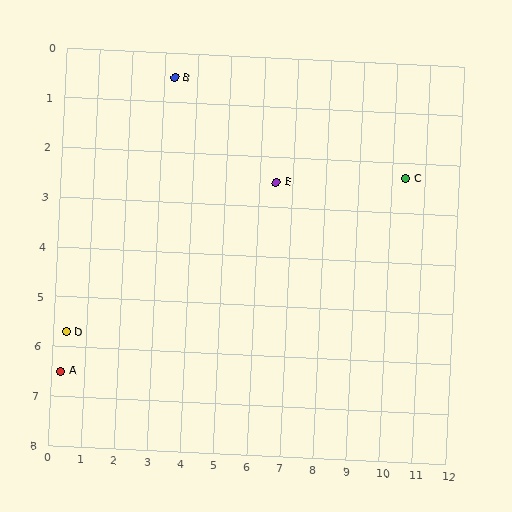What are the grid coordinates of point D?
Point D is at approximately (0.4, 5.7).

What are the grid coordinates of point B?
Point B is at approximately (3.3, 0.5).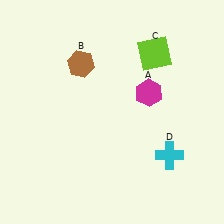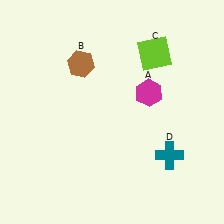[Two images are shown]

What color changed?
The cross (D) changed from cyan in Image 1 to teal in Image 2.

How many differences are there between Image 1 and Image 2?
There is 1 difference between the two images.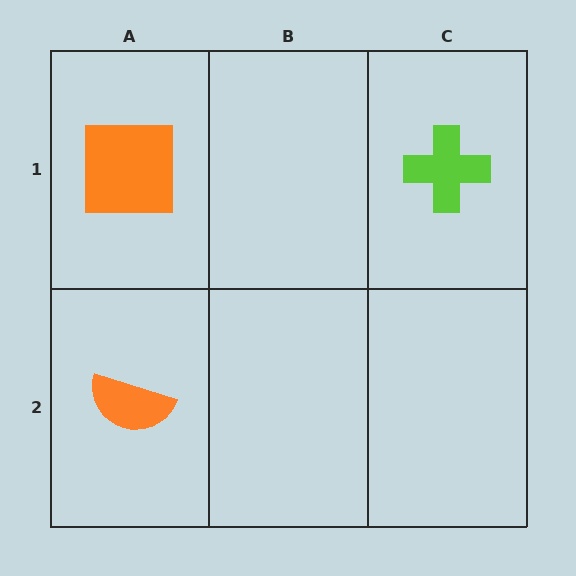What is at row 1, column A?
An orange square.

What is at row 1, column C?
A lime cross.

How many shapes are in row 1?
2 shapes.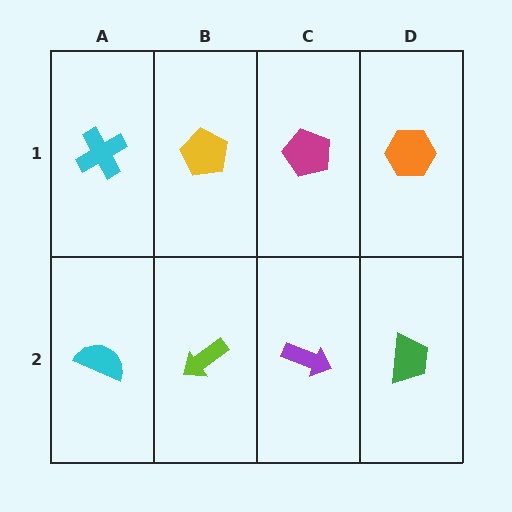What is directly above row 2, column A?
A cyan cross.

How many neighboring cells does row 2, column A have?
2.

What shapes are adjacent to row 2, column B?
A yellow pentagon (row 1, column B), a cyan semicircle (row 2, column A), a purple arrow (row 2, column C).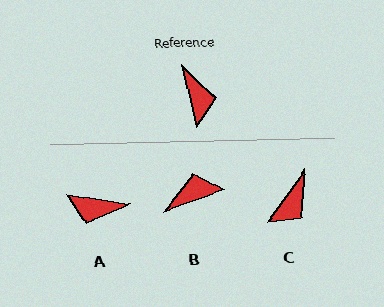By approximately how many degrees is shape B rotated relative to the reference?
Approximately 96 degrees counter-clockwise.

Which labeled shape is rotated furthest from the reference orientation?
A, about 112 degrees away.